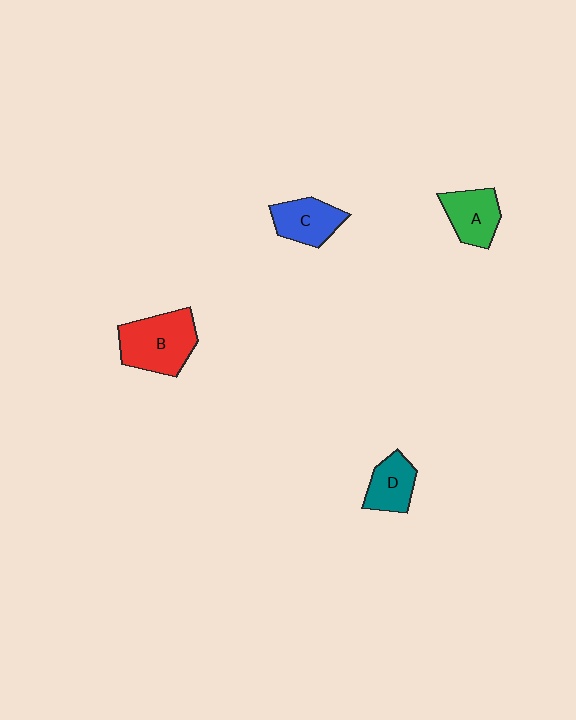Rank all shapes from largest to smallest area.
From largest to smallest: B (red), C (blue), A (green), D (teal).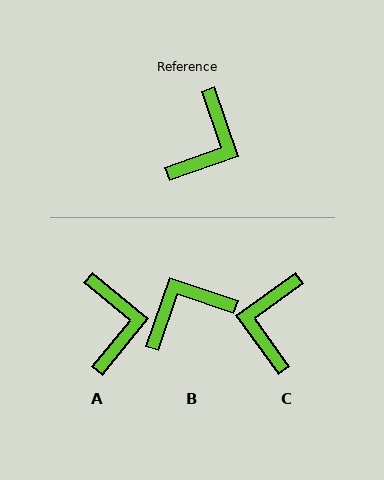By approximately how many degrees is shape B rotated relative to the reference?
Approximately 142 degrees counter-clockwise.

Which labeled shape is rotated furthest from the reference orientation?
C, about 164 degrees away.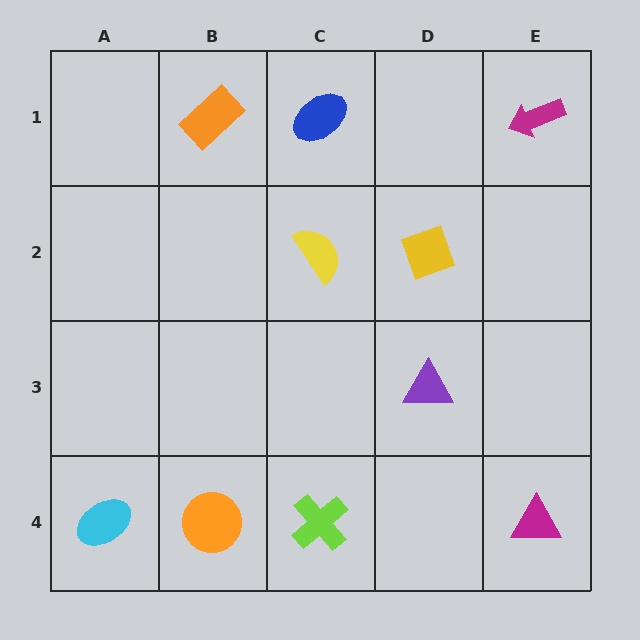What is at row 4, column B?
An orange circle.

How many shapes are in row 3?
1 shape.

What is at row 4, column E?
A magenta triangle.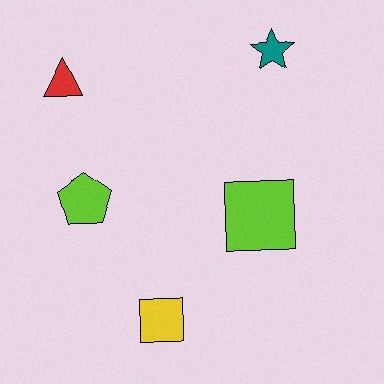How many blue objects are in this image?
There are no blue objects.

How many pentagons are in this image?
There is 1 pentagon.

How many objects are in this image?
There are 5 objects.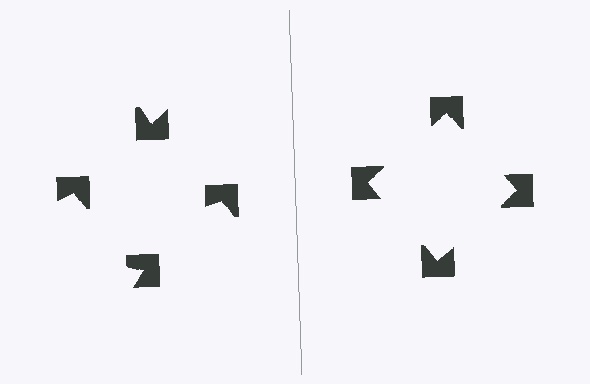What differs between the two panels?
The notched squares are positioned identically on both sides; only the wedge orientations differ. On the right they align to a square; on the left they are misaligned.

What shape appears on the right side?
An illusory square.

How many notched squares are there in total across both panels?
8 — 4 on each side.